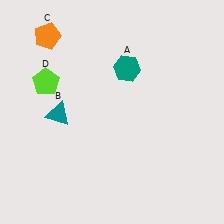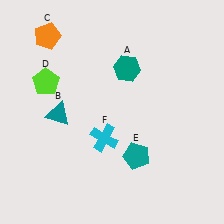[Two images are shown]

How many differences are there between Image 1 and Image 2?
There are 2 differences between the two images.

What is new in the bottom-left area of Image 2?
A cyan cross (F) was added in the bottom-left area of Image 2.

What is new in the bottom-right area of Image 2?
A teal pentagon (E) was added in the bottom-right area of Image 2.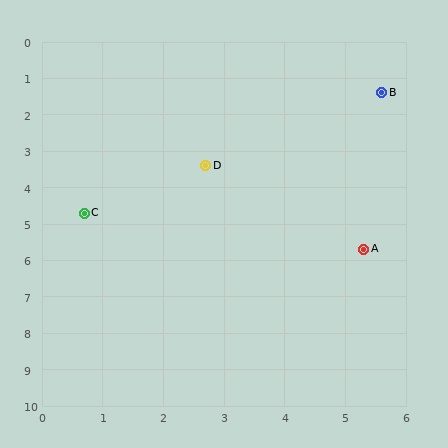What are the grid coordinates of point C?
Point C is at approximately (0.7, 4.7).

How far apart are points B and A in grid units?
Points B and A are about 4.3 grid units apart.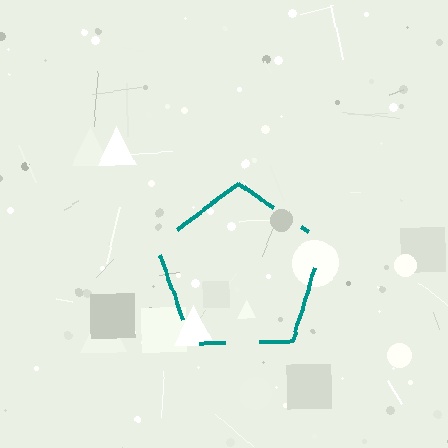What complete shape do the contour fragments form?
The contour fragments form a pentagon.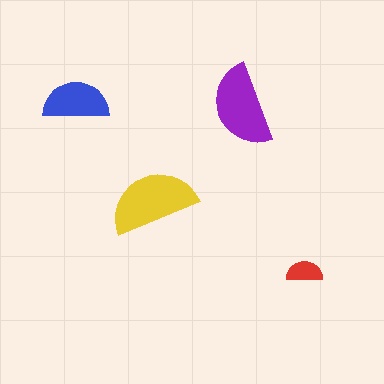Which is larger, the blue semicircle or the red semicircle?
The blue one.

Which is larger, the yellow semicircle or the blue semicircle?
The yellow one.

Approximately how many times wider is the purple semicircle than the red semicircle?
About 2.5 times wider.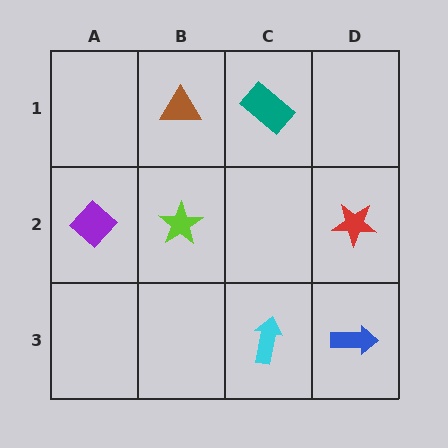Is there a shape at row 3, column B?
No, that cell is empty.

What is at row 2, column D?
A red star.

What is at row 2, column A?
A purple diamond.